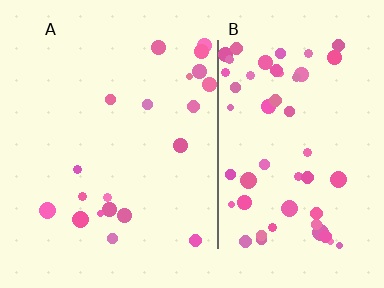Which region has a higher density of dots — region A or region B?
B (the right).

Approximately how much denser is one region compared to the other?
Approximately 2.8× — region B over region A.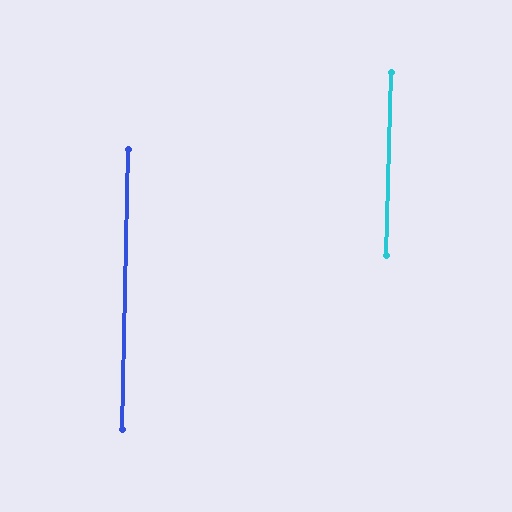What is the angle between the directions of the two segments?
Approximately 0 degrees.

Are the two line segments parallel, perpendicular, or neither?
Parallel — their directions differ by only 0.4°.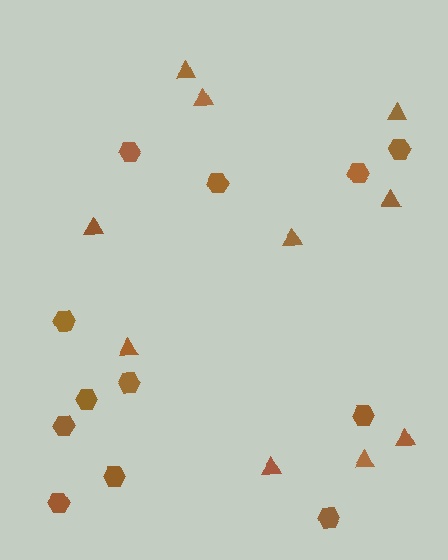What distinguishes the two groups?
There are 2 groups: one group of triangles (10) and one group of hexagons (12).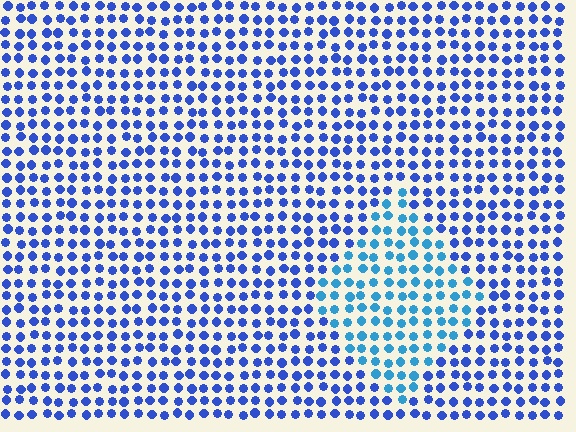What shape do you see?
I see a diamond.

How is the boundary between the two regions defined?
The boundary is defined purely by a slight shift in hue (about 29 degrees). Spacing, size, and orientation are identical on both sides.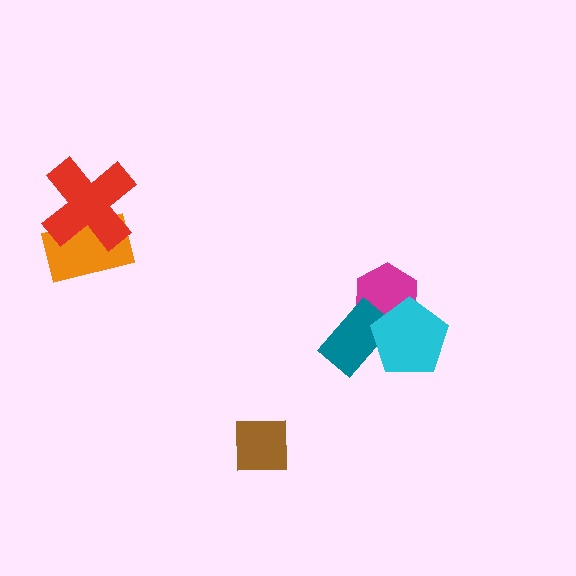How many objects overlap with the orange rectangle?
1 object overlaps with the orange rectangle.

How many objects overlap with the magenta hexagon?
2 objects overlap with the magenta hexagon.